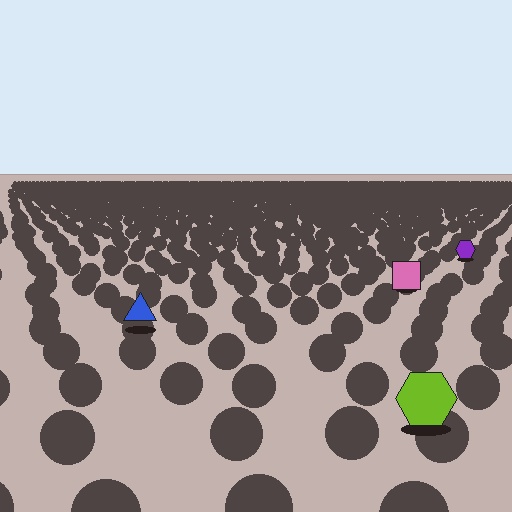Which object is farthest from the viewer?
The purple hexagon is farthest from the viewer. It appears smaller and the ground texture around it is denser.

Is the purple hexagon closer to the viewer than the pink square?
No. The pink square is closer — you can tell from the texture gradient: the ground texture is coarser near it.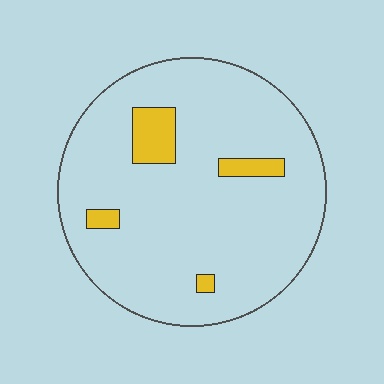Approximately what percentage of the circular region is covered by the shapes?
Approximately 10%.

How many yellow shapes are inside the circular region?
4.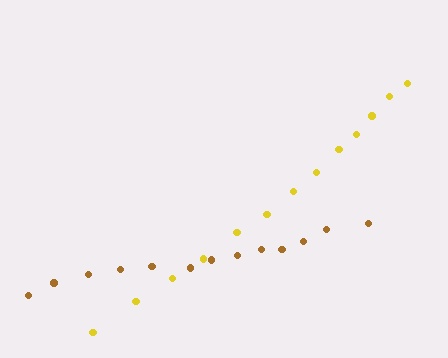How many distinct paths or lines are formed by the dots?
There are 2 distinct paths.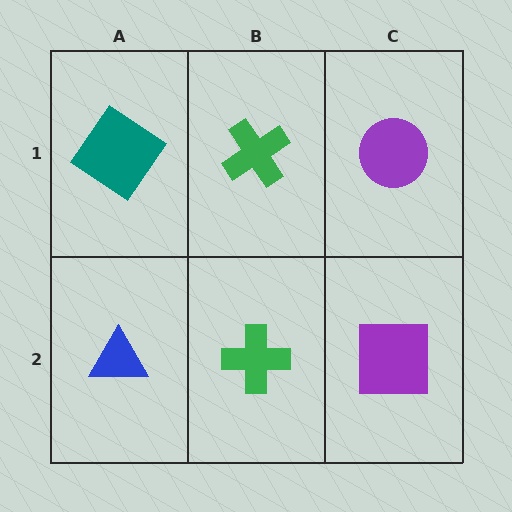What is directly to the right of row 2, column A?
A green cross.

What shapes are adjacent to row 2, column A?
A teal diamond (row 1, column A), a green cross (row 2, column B).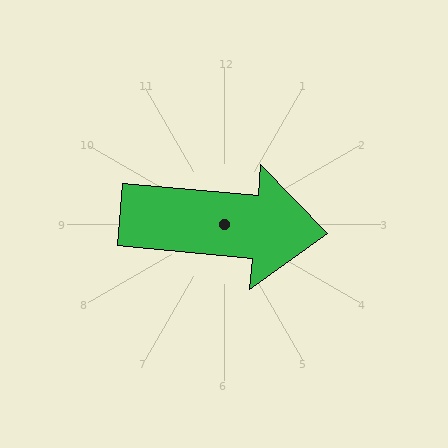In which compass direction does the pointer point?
East.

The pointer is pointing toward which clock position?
Roughly 3 o'clock.